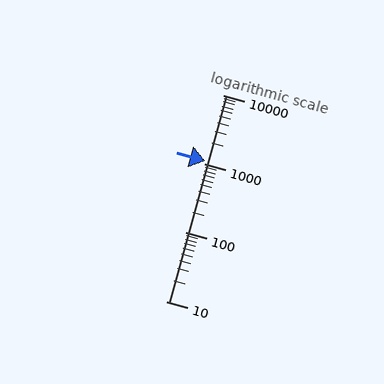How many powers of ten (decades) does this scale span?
The scale spans 3 decades, from 10 to 10000.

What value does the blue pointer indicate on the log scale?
The pointer indicates approximately 1100.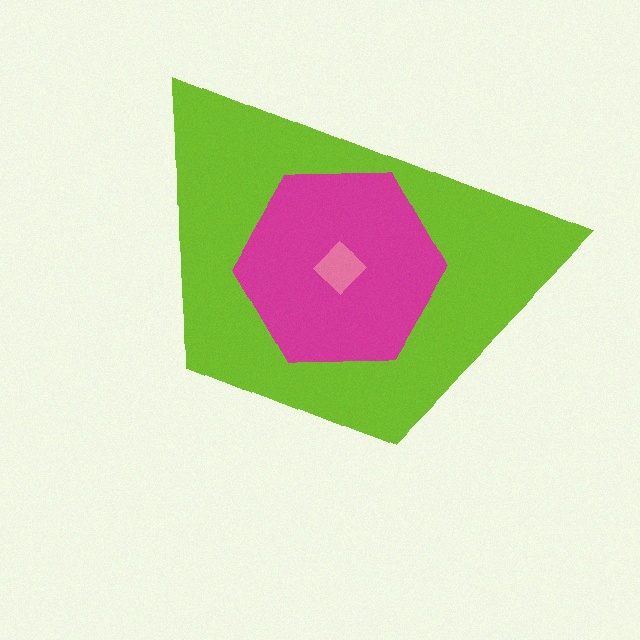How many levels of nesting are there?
3.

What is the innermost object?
The pink diamond.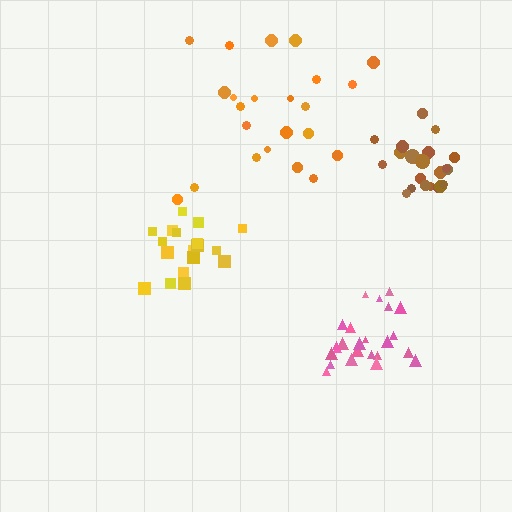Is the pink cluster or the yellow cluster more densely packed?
Pink.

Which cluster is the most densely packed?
Brown.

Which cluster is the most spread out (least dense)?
Orange.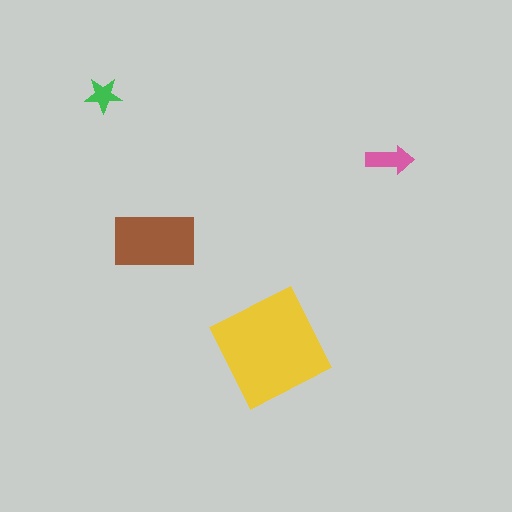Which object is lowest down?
The yellow diamond is bottommost.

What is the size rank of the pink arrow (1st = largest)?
3rd.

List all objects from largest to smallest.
The yellow diamond, the brown rectangle, the pink arrow, the green star.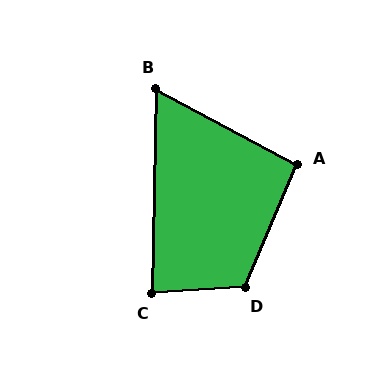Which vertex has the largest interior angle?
D, at approximately 117 degrees.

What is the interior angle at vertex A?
Approximately 95 degrees (approximately right).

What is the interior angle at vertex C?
Approximately 85 degrees (approximately right).